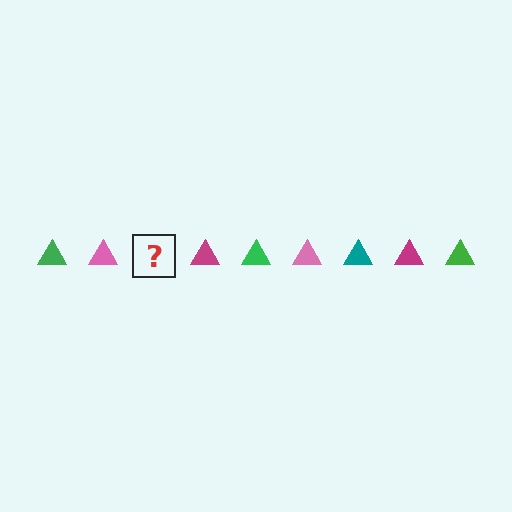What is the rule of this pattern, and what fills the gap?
The rule is that the pattern cycles through green, pink, teal, magenta triangles. The gap should be filled with a teal triangle.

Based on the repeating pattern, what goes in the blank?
The blank should be a teal triangle.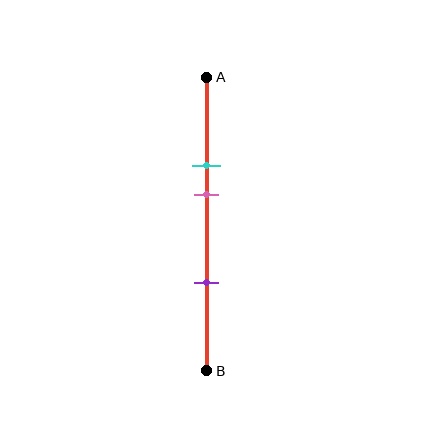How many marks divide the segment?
There are 3 marks dividing the segment.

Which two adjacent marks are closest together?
The cyan and pink marks are the closest adjacent pair.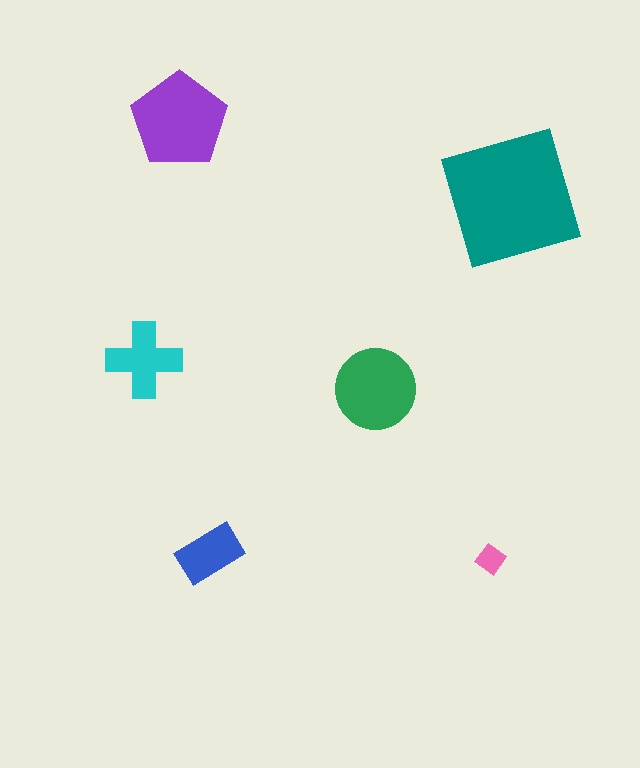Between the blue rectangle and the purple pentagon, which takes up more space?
The purple pentagon.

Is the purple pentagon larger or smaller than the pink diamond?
Larger.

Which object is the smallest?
The pink diamond.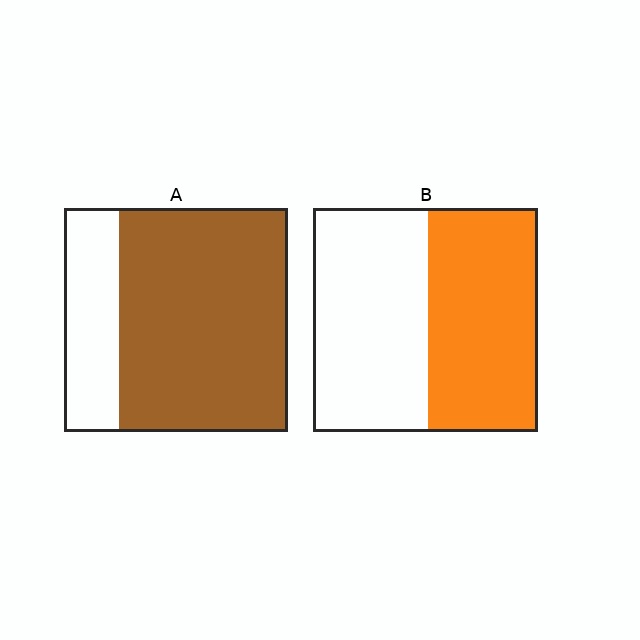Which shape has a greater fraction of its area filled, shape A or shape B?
Shape A.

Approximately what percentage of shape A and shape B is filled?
A is approximately 75% and B is approximately 50%.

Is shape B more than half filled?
Roughly half.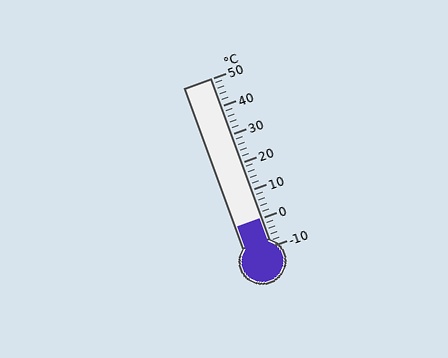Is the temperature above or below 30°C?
The temperature is below 30°C.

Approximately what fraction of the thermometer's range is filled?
The thermometer is filled to approximately 15% of its range.